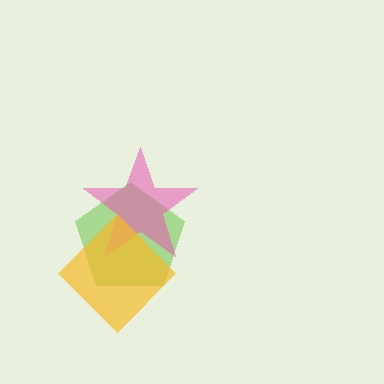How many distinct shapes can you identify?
There are 3 distinct shapes: a lime pentagon, a pink star, a yellow diamond.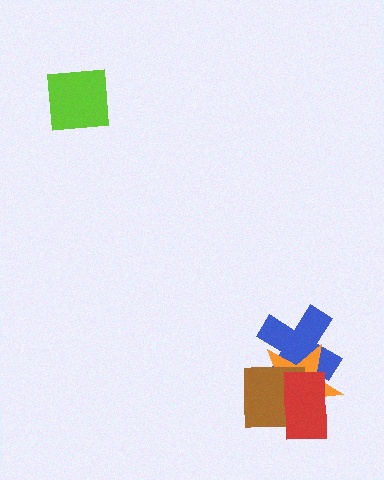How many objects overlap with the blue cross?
3 objects overlap with the blue cross.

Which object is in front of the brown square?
The red rectangle is in front of the brown square.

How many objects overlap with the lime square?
0 objects overlap with the lime square.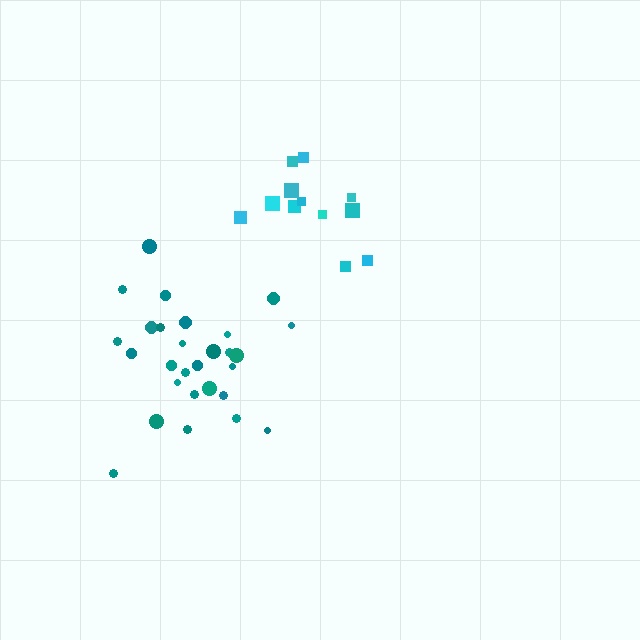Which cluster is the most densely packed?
Teal.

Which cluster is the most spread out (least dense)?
Cyan.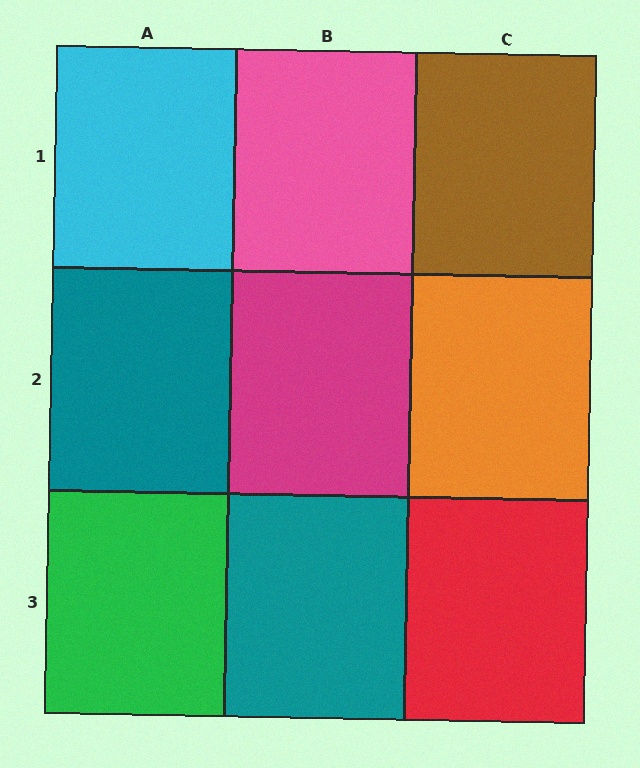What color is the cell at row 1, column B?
Pink.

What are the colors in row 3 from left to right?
Green, teal, red.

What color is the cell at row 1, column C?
Brown.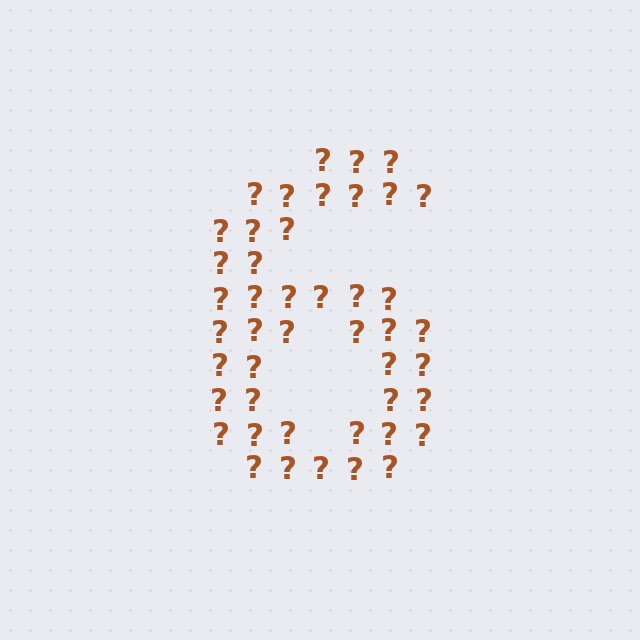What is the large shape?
The large shape is the digit 6.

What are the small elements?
The small elements are question marks.